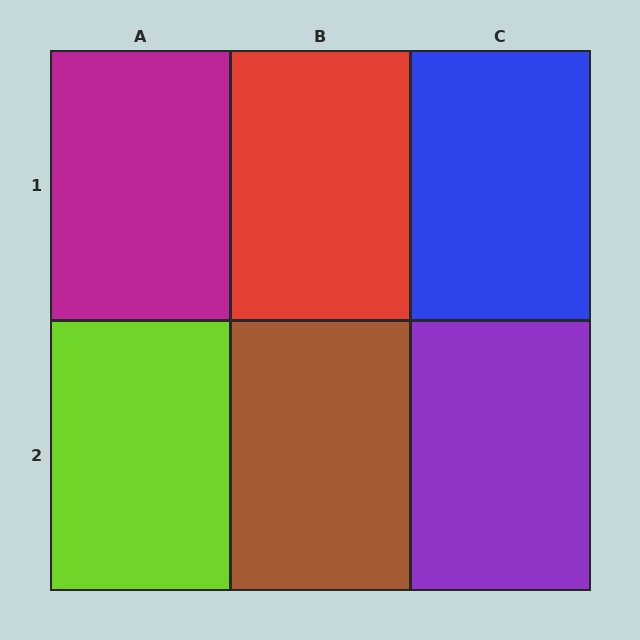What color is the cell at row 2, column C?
Purple.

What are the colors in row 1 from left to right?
Magenta, red, blue.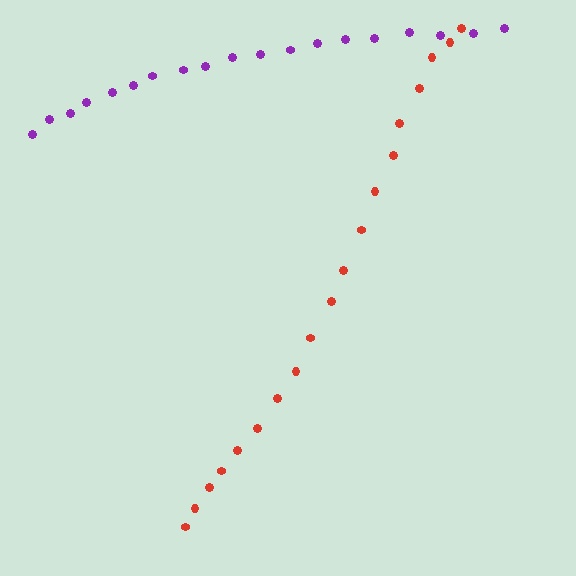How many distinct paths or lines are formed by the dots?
There are 2 distinct paths.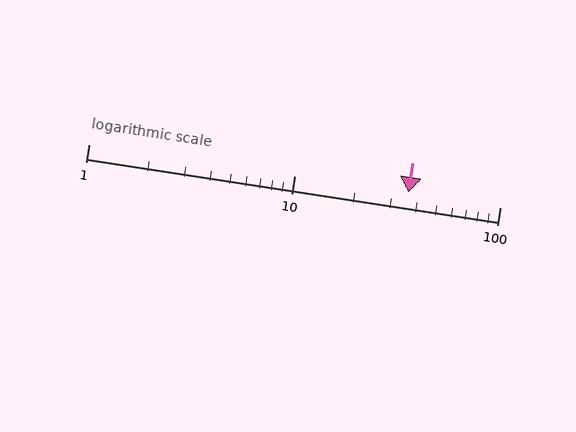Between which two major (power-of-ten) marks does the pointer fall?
The pointer is between 10 and 100.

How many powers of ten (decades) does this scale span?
The scale spans 2 decades, from 1 to 100.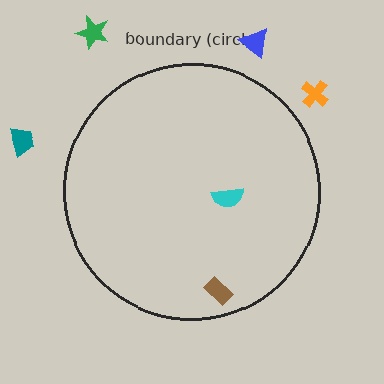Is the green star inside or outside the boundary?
Outside.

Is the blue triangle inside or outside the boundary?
Outside.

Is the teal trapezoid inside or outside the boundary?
Outside.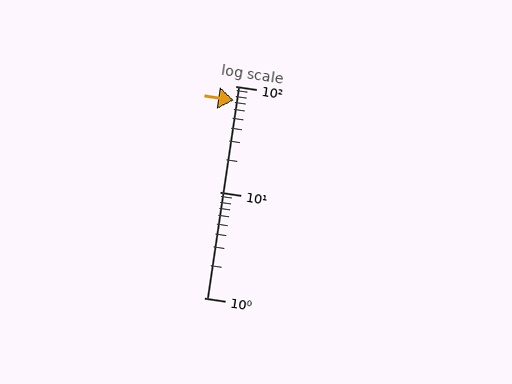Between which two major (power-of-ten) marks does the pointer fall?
The pointer is between 10 and 100.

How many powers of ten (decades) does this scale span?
The scale spans 2 decades, from 1 to 100.